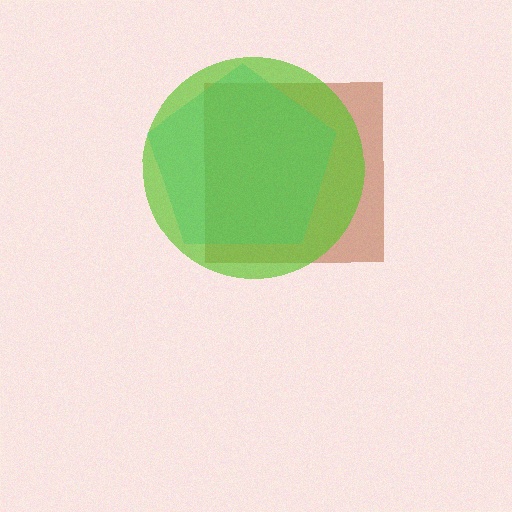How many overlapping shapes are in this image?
There are 3 overlapping shapes in the image.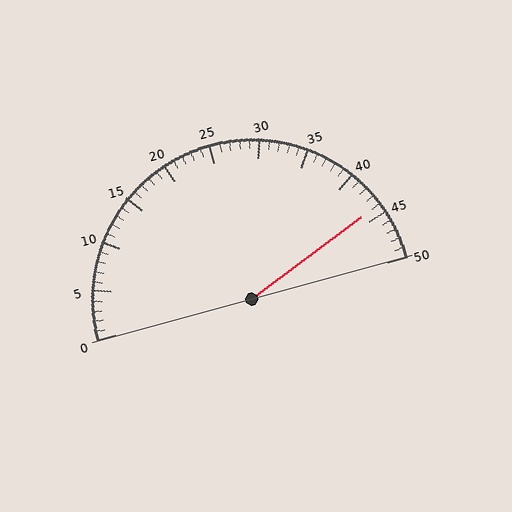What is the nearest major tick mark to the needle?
The nearest major tick mark is 45.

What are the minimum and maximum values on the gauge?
The gauge ranges from 0 to 50.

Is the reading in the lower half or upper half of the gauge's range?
The reading is in the upper half of the range (0 to 50).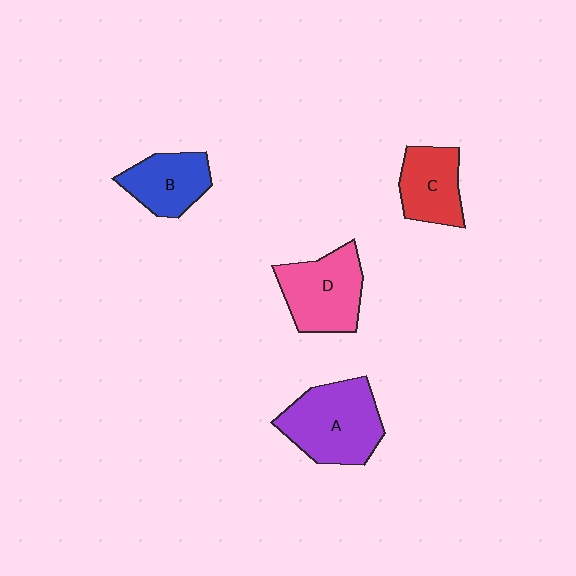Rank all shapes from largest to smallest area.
From largest to smallest: A (purple), D (pink), C (red), B (blue).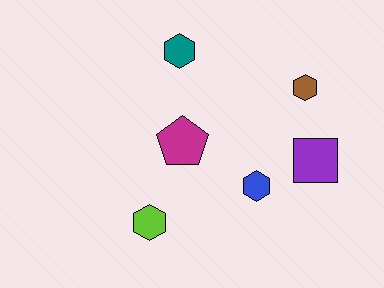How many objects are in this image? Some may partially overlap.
There are 6 objects.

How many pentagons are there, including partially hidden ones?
There is 1 pentagon.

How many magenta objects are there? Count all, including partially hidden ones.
There is 1 magenta object.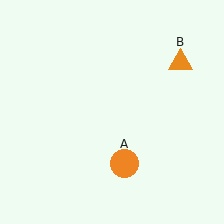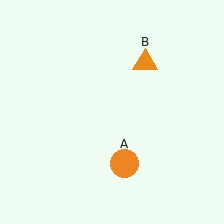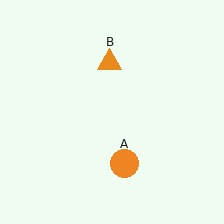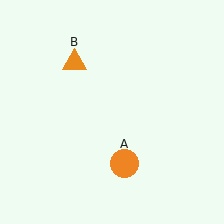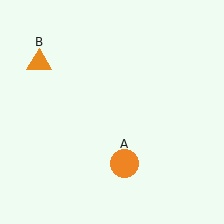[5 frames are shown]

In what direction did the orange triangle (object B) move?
The orange triangle (object B) moved left.